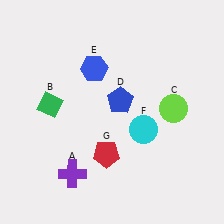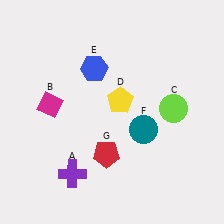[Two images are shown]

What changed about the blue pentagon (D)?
In Image 1, D is blue. In Image 2, it changed to yellow.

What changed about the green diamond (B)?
In Image 1, B is green. In Image 2, it changed to magenta.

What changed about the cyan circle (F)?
In Image 1, F is cyan. In Image 2, it changed to teal.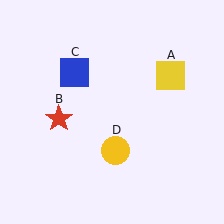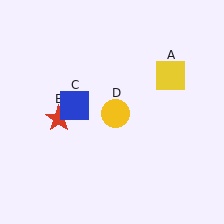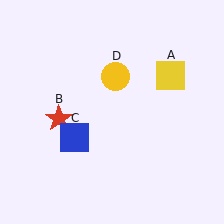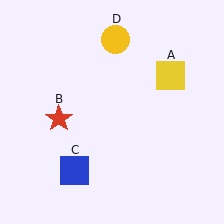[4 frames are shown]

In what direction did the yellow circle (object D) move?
The yellow circle (object D) moved up.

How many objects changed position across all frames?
2 objects changed position: blue square (object C), yellow circle (object D).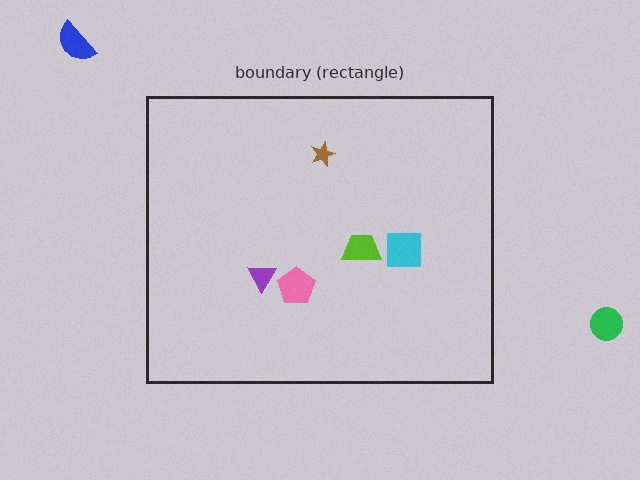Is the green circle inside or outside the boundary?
Outside.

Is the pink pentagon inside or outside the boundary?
Inside.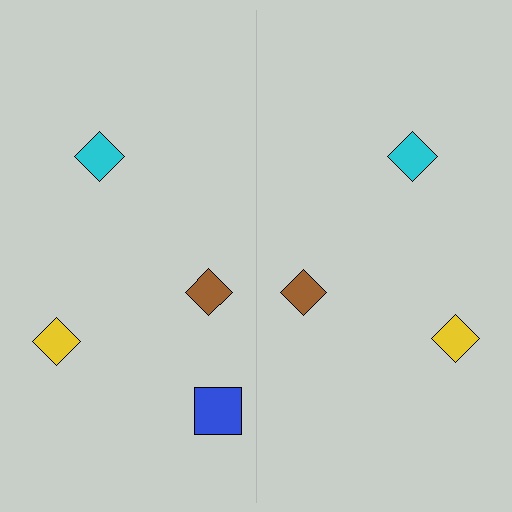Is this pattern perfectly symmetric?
No, the pattern is not perfectly symmetric. A blue square is missing from the right side.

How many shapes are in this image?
There are 7 shapes in this image.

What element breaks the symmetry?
A blue square is missing from the right side.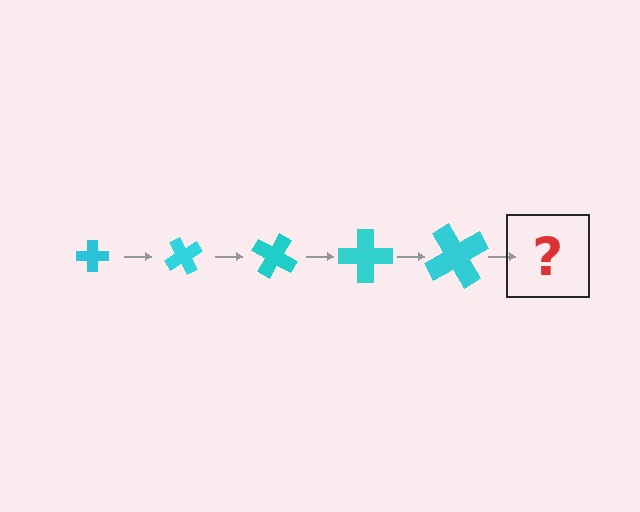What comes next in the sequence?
The next element should be a cross, larger than the previous one and rotated 300 degrees from the start.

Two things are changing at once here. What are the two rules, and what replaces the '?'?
The two rules are that the cross grows larger each step and it rotates 60 degrees each step. The '?' should be a cross, larger than the previous one and rotated 300 degrees from the start.